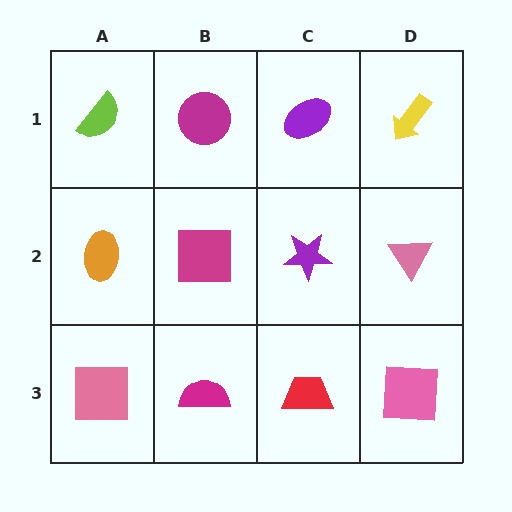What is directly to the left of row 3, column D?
A red trapezoid.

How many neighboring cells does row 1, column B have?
3.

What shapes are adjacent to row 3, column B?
A magenta square (row 2, column B), a pink square (row 3, column A), a red trapezoid (row 3, column C).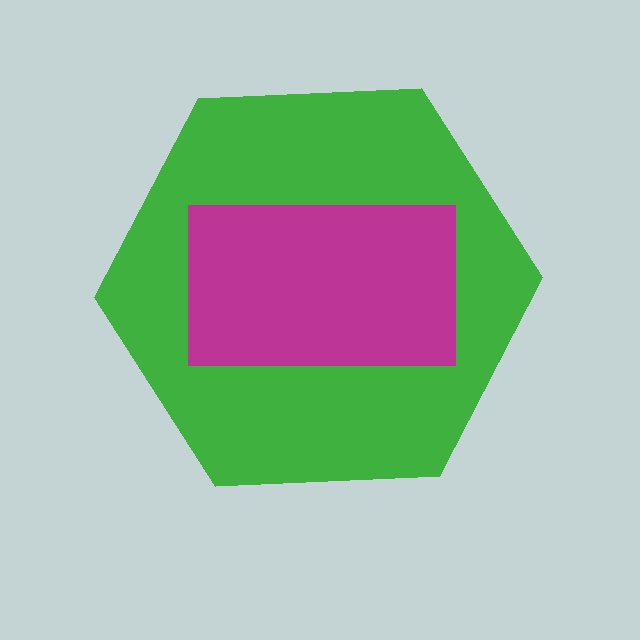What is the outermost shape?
The green hexagon.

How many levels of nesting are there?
2.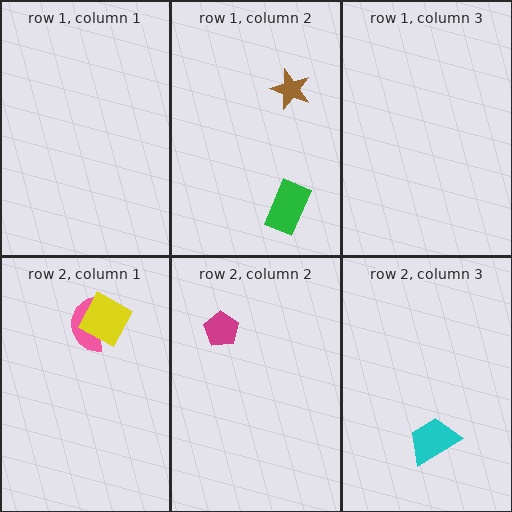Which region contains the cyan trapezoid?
The row 2, column 3 region.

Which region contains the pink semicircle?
The row 2, column 1 region.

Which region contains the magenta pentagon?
The row 2, column 2 region.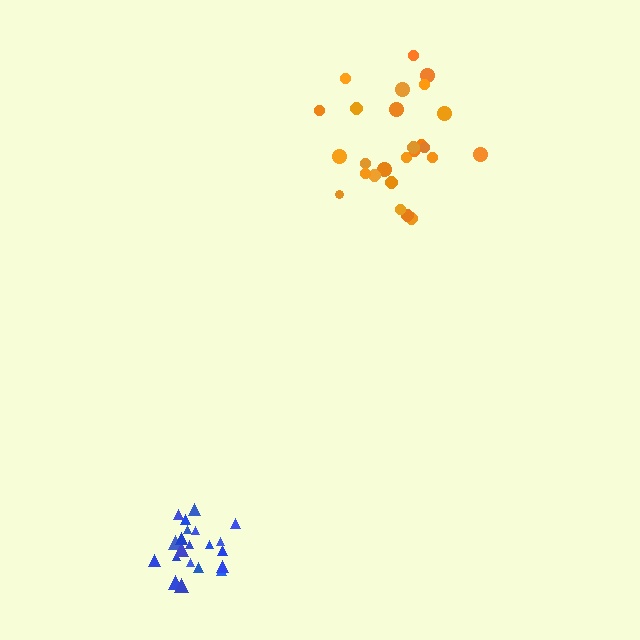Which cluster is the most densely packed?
Blue.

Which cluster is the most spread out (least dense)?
Orange.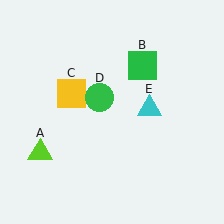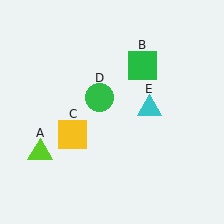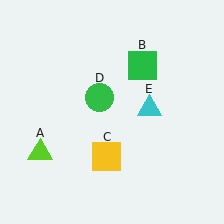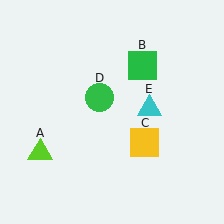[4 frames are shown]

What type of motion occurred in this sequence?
The yellow square (object C) rotated counterclockwise around the center of the scene.